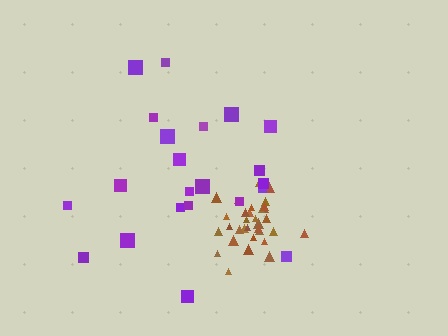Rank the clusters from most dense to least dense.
brown, purple.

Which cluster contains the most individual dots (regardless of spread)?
Brown (32).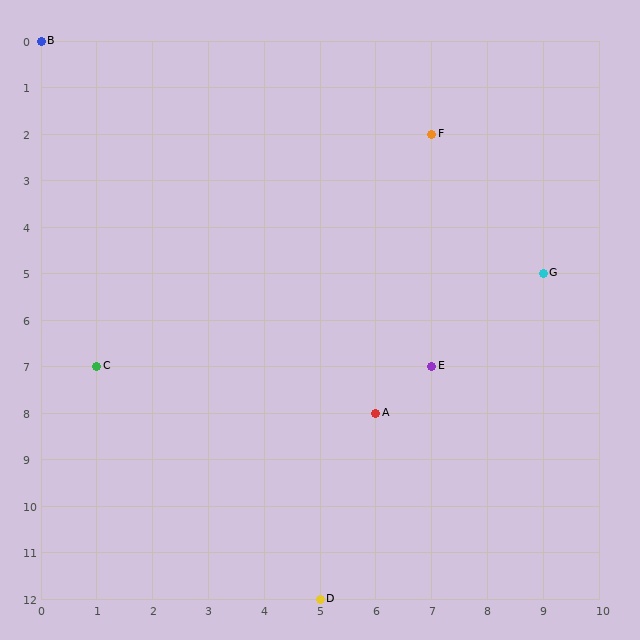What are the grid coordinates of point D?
Point D is at grid coordinates (5, 12).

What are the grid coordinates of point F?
Point F is at grid coordinates (7, 2).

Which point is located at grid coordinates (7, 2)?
Point F is at (7, 2).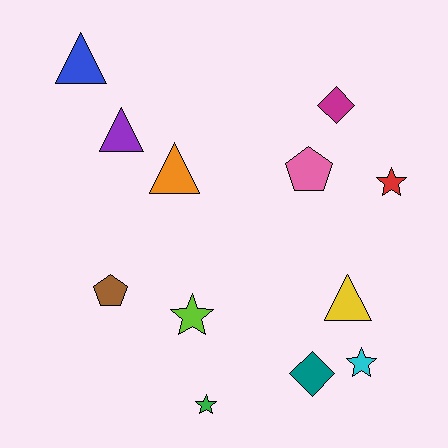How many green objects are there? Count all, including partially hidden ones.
There is 1 green object.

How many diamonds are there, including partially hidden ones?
There are 2 diamonds.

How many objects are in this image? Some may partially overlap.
There are 12 objects.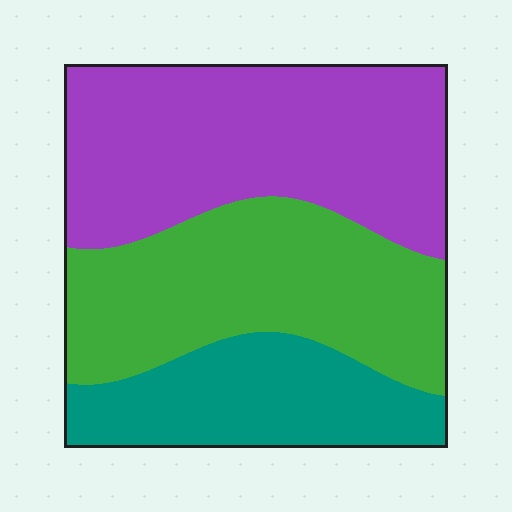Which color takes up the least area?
Teal, at roughly 25%.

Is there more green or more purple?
Purple.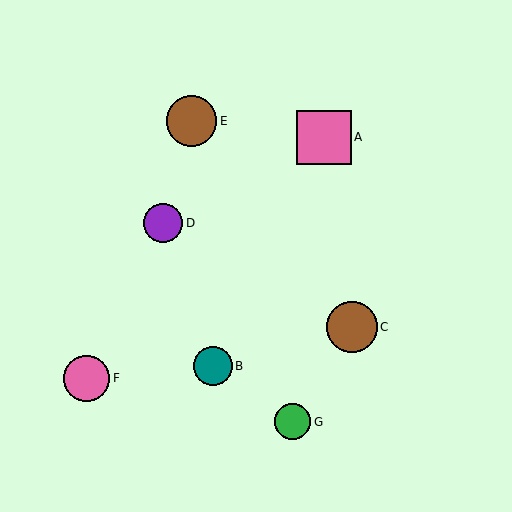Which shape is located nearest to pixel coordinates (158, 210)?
The purple circle (labeled D) at (163, 223) is nearest to that location.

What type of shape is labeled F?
Shape F is a pink circle.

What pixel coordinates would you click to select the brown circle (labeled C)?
Click at (352, 327) to select the brown circle C.